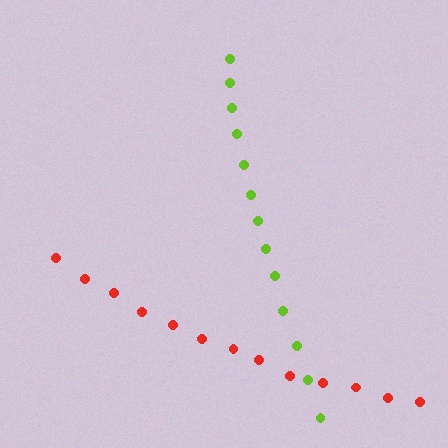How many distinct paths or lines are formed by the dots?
There are 2 distinct paths.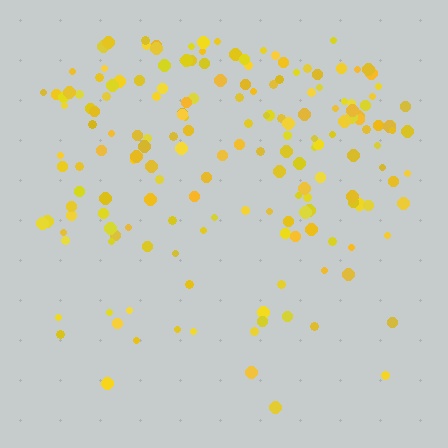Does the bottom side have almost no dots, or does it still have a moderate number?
Still a moderate number, just noticeably fewer than the top.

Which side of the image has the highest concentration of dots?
The top.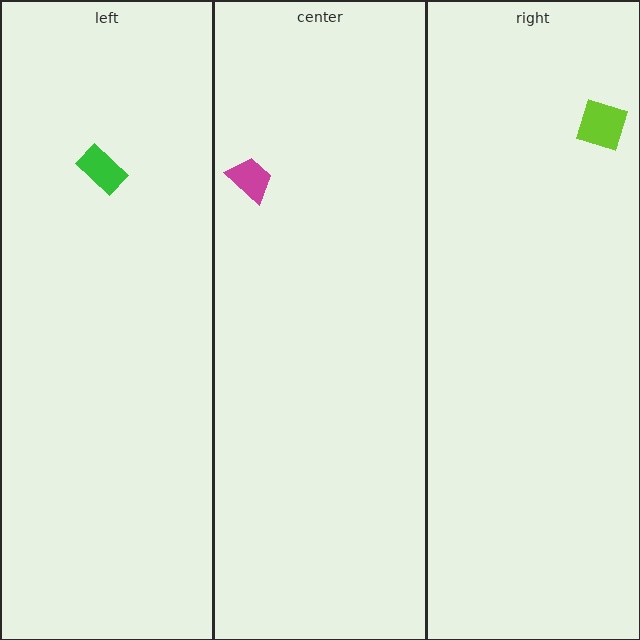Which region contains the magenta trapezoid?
The center region.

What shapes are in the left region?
The green rectangle.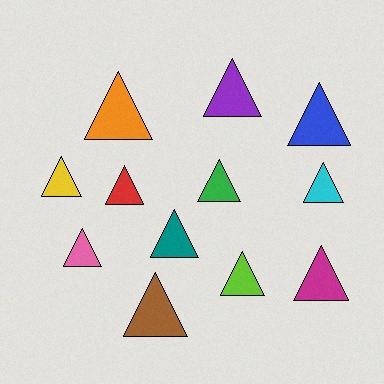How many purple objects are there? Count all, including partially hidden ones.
There is 1 purple object.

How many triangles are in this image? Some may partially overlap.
There are 12 triangles.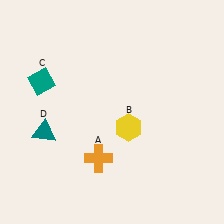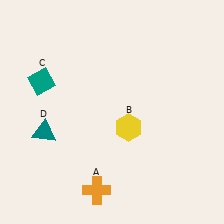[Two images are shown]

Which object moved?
The orange cross (A) moved down.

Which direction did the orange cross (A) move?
The orange cross (A) moved down.